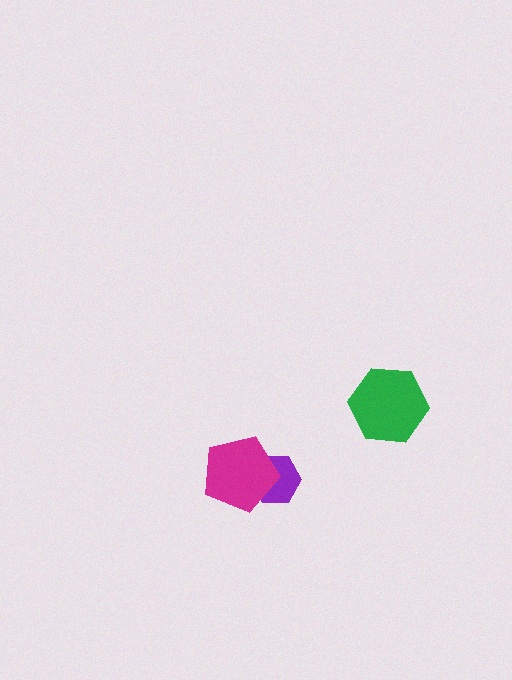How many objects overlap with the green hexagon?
0 objects overlap with the green hexagon.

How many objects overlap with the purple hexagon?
1 object overlaps with the purple hexagon.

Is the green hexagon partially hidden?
No, no other shape covers it.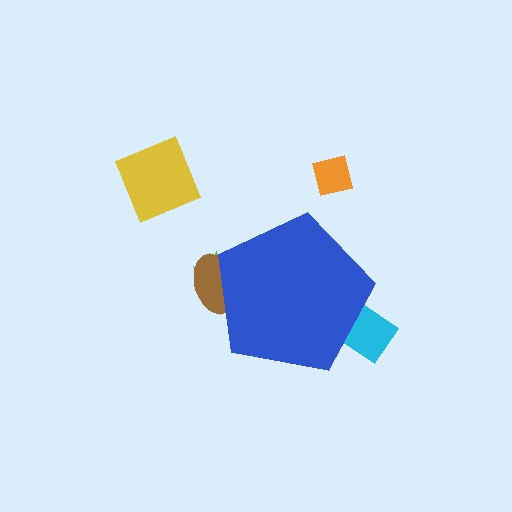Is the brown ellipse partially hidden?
Yes, the brown ellipse is partially hidden behind the blue pentagon.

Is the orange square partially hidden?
No, the orange square is fully visible.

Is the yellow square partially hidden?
No, the yellow square is fully visible.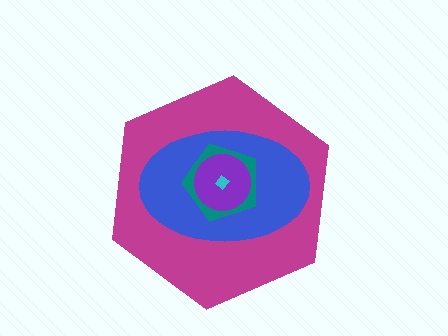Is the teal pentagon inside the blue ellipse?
Yes.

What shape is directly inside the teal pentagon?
The purple circle.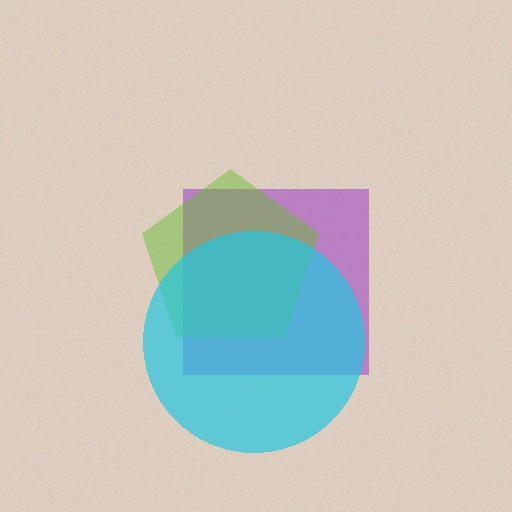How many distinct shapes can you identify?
There are 3 distinct shapes: a purple square, a lime pentagon, a cyan circle.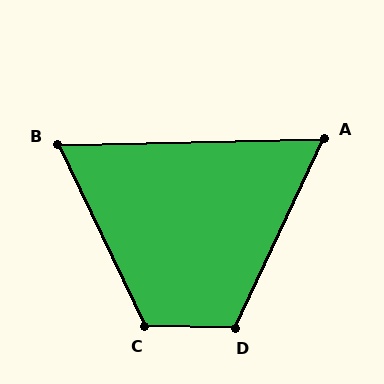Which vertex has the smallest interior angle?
A, at approximately 64 degrees.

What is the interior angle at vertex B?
Approximately 66 degrees (acute).